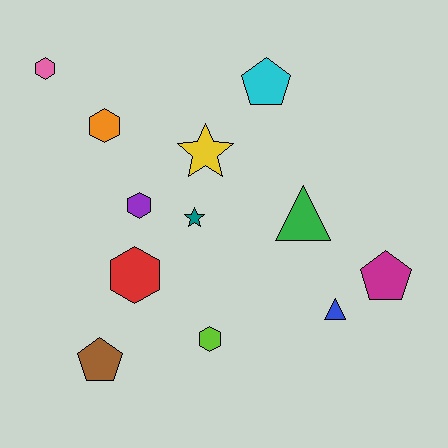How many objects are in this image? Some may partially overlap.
There are 12 objects.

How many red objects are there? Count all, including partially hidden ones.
There is 1 red object.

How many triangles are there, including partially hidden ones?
There are 2 triangles.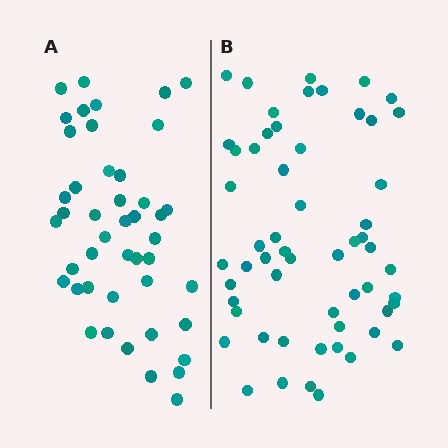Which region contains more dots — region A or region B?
Region B (the right region) has more dots.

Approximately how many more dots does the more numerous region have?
Region B has roughly 12 or so more dots than region A.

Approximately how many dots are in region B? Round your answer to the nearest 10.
About 60 dots. (The exact count is 57, which rounds to 60.)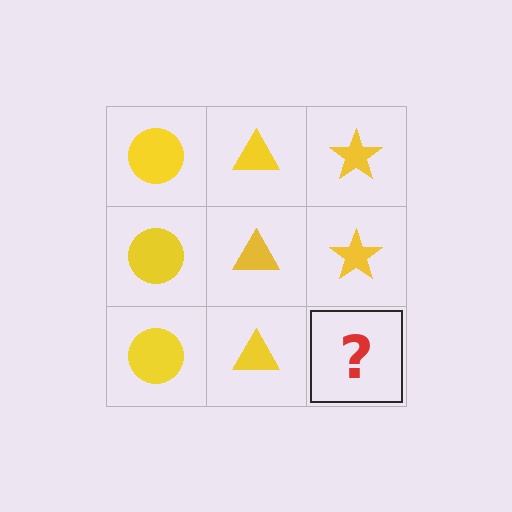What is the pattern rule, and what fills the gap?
The rule is that each column has a consistent shape. The gap should be filled with a yellow star.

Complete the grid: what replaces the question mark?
The question mark should be replaced with a yellow star.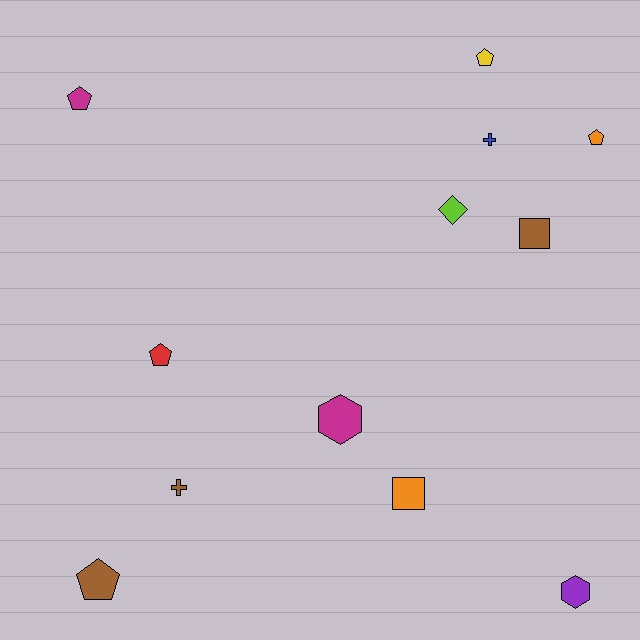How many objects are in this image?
There are 12 objects.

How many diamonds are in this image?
There is 1 diamond.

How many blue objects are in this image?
There is 1 blue object.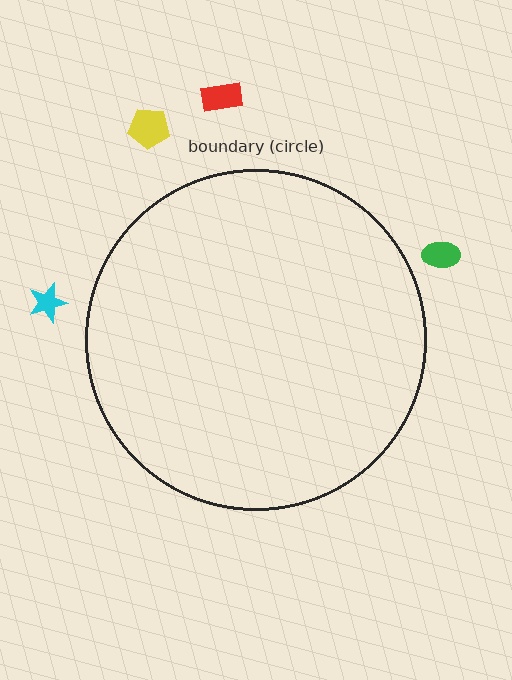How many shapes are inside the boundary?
0 inside, 4 outside.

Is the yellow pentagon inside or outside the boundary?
Outside.